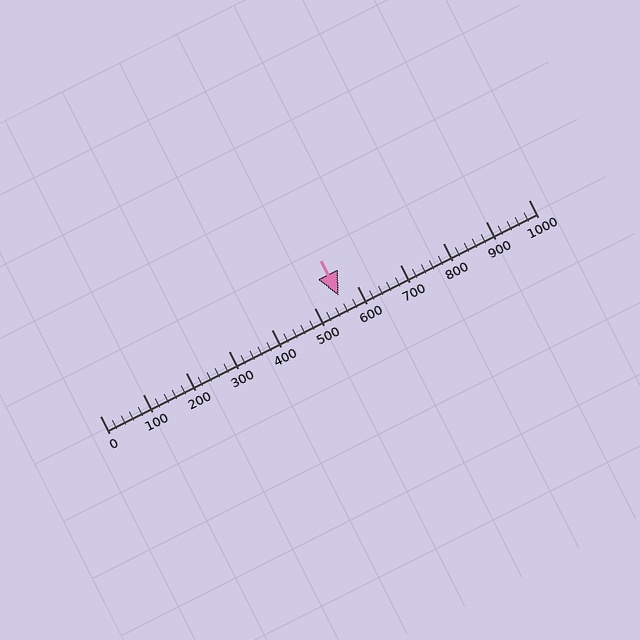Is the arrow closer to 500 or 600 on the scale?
The arrow is closer to 600.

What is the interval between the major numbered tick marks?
The major tick marks are spaced 100 units apart.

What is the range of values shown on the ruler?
The ruler shows values from 0 to 1000.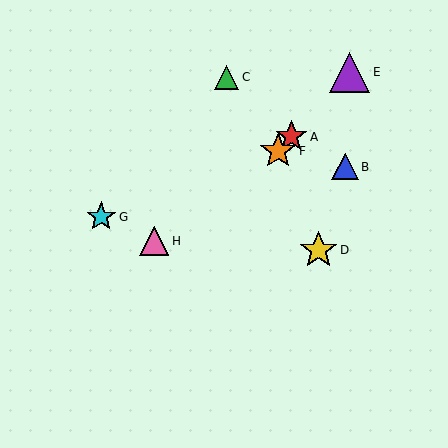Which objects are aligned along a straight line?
Objects A, E, F are aligned along a straight line.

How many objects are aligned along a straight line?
3 objects (A, E, F) are aligned along a straight line.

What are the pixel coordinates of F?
Object F is at (278, 151).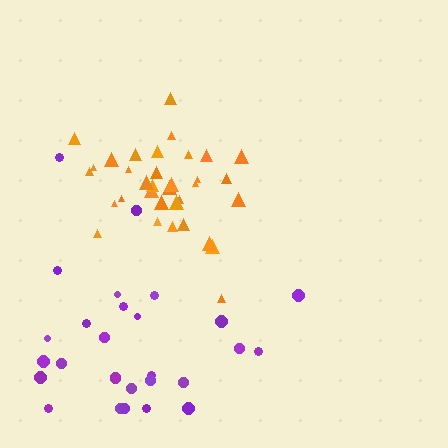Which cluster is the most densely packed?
Orange.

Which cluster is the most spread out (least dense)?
Purple.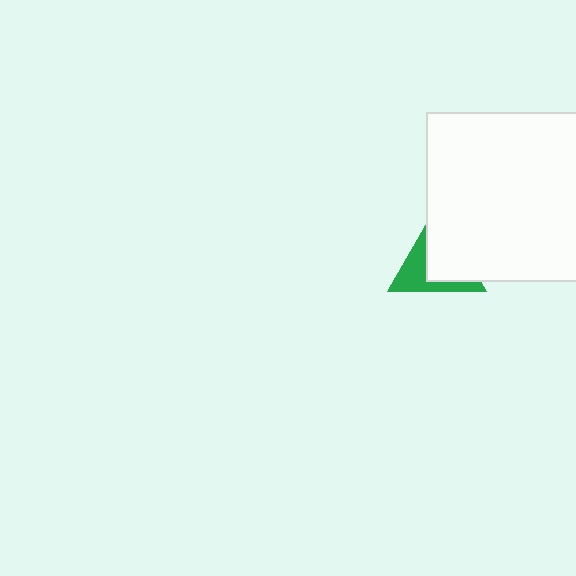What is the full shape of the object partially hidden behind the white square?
The partially hidden object is a green triangle.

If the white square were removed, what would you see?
You would see the complete green triangle.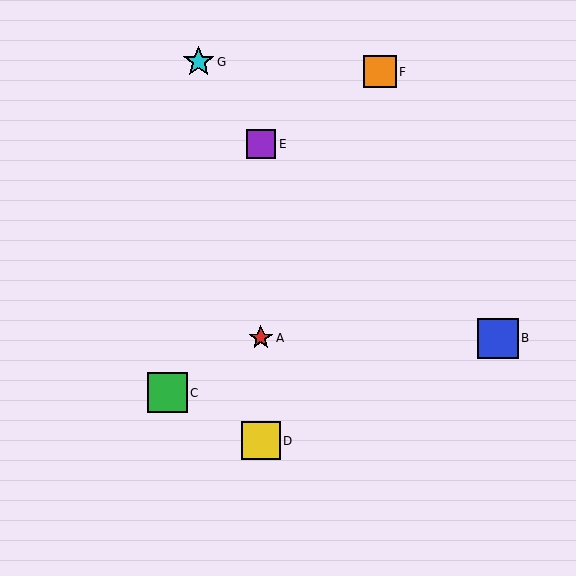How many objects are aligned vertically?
3 objects (A, D, E) are aligned vertically.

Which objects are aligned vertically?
Objects A, D, E are aligned vertically.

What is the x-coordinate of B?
Object B is at x≈498.